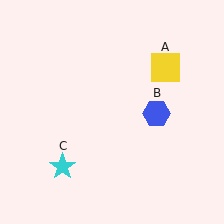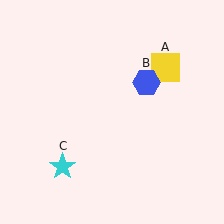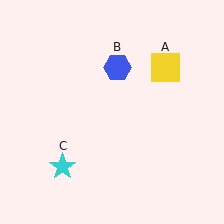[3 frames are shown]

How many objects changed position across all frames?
1 object changed position: blue hexagon (object B).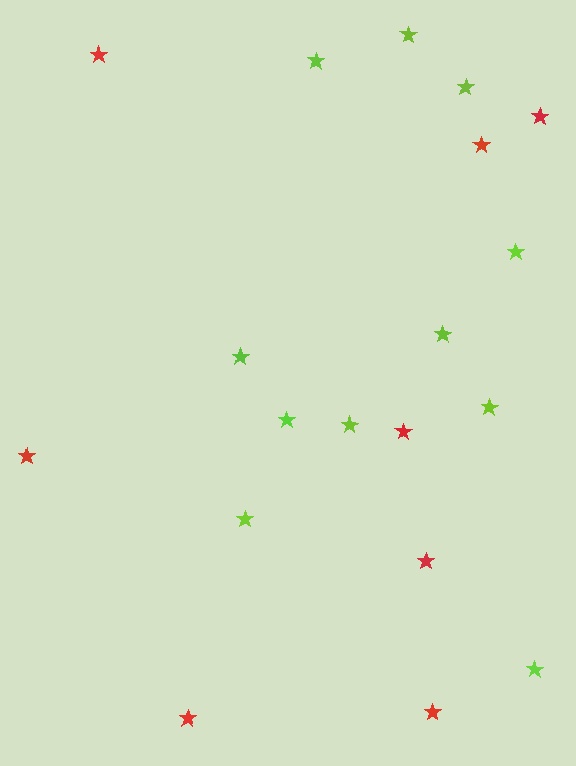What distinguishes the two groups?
There are 2 groups: one group of red stars (8) and one group of lime stars (11).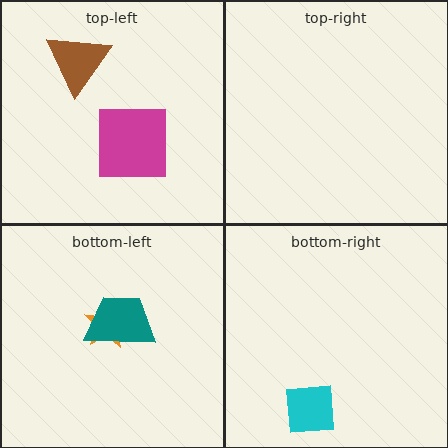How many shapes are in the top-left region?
2.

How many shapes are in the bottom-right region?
1.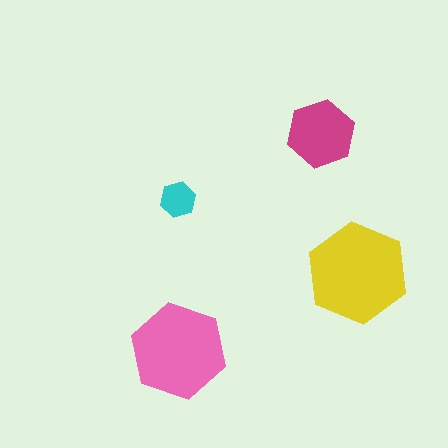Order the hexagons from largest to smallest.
the yellow one, the pink one, the magenta one, the cyan one.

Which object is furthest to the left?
The cyan hexagon is leftmost.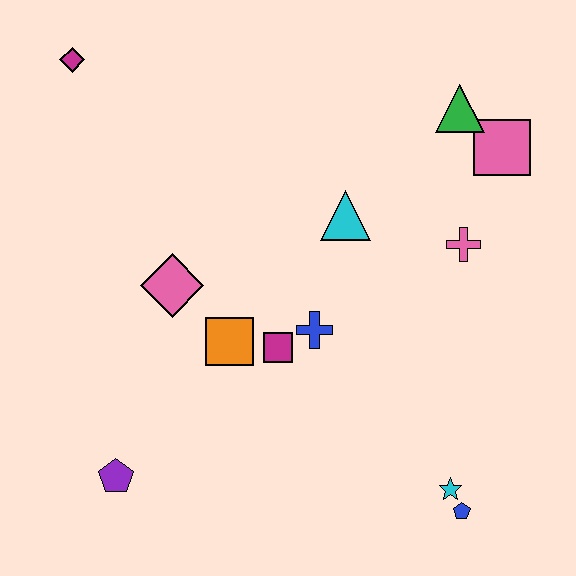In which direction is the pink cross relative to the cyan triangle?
The pink cross is to the right of the cyan triangle.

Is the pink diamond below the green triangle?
Yes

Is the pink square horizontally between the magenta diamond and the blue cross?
No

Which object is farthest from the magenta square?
The magenta diamond is farthest from the magenta square.